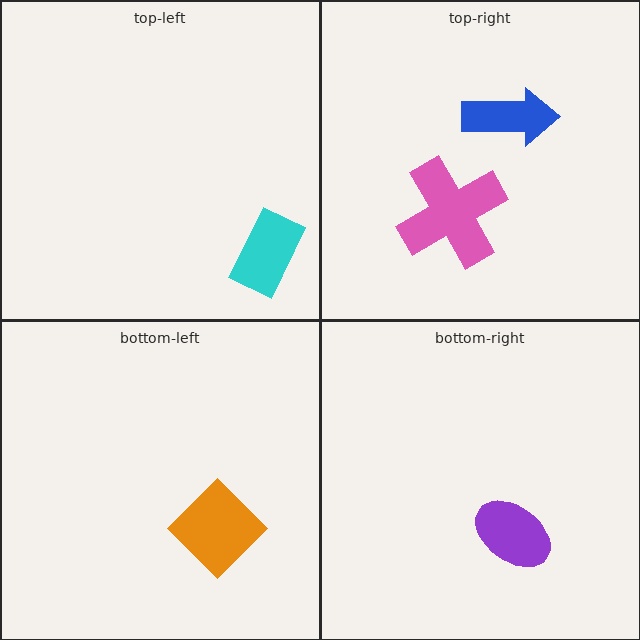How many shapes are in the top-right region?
2.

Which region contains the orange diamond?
The bottom-left region.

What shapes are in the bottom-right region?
The purple ellipse.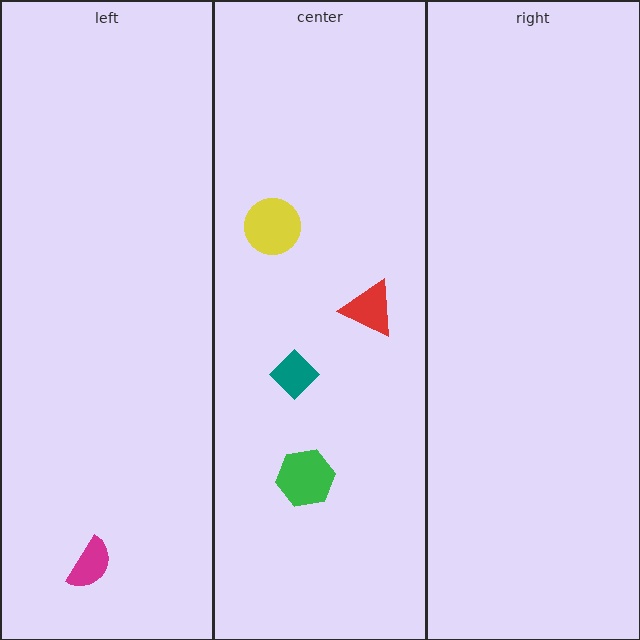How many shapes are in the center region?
4.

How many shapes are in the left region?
1.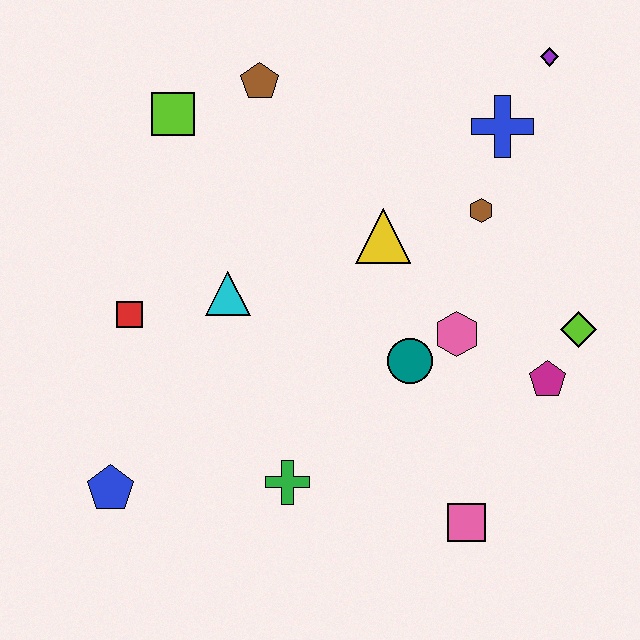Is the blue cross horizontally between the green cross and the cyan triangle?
No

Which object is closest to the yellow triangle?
The brown hexagon is closest to the yellow triangle.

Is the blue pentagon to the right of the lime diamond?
No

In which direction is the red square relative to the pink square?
The red square is to the left of the pink square.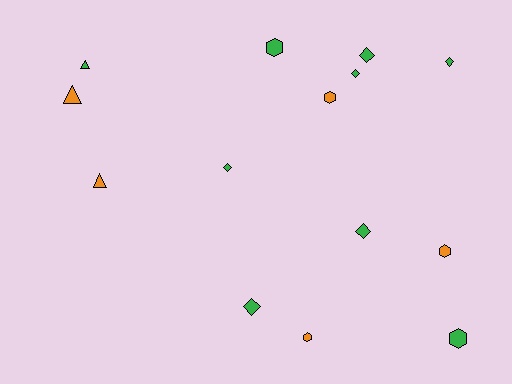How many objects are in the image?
There are 14 objects.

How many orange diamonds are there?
There are no orange diamonds.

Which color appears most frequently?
Green, with 9 objects.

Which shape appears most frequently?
Diamond, with 6 objects.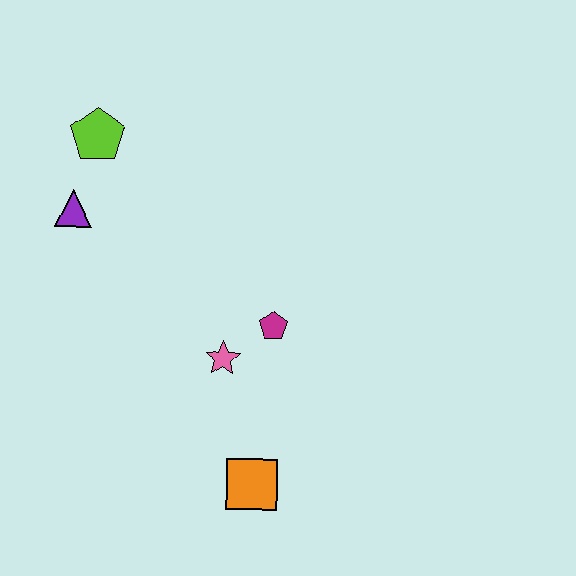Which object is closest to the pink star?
The magenta pentagon is closest to the pink star.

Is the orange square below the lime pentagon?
Yes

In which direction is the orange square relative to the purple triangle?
The orange square is below the purple triangle.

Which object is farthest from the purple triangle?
The orange square is farthest from the purple triangle.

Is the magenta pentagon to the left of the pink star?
No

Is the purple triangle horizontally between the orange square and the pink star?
No